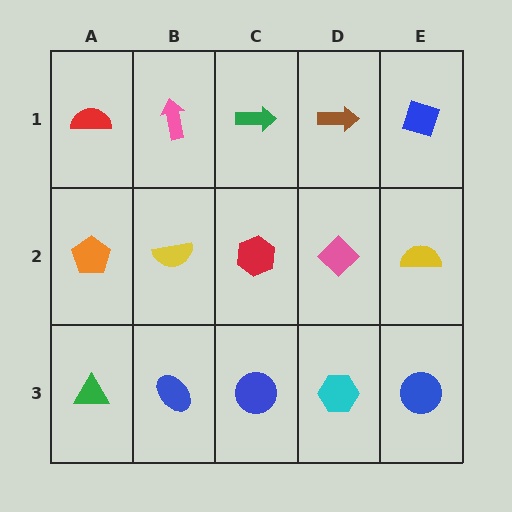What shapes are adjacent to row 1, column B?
A yellow semicircle (row 2, column B), a red semicircle (row 1, column A), a green arrow (row 1, column C).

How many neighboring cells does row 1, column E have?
2.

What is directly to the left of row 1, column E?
A brown arrow.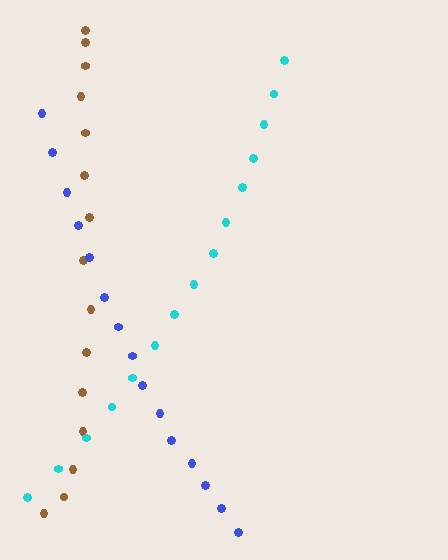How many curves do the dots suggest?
There are 3 distinct paths.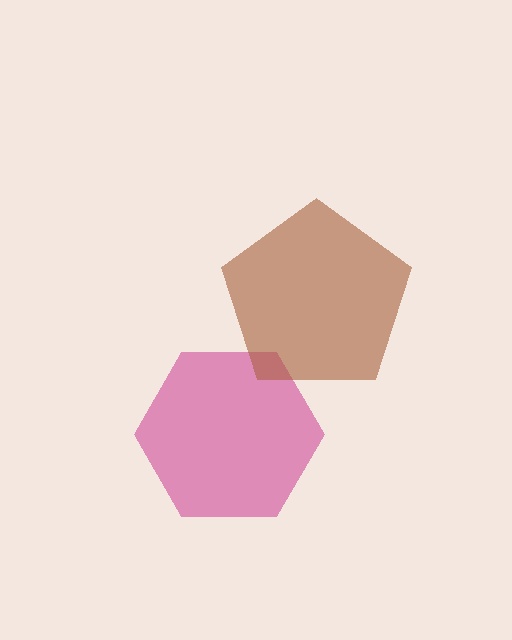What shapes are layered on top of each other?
The layered shapes are: a magenta hexagon, a brown pentagon.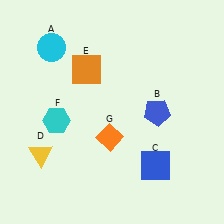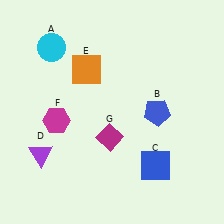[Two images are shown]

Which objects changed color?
D changed from yellow to purple. F changed from cyan to magenta. G changed from orange to magenta.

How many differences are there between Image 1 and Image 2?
There are 3 differences between the two images.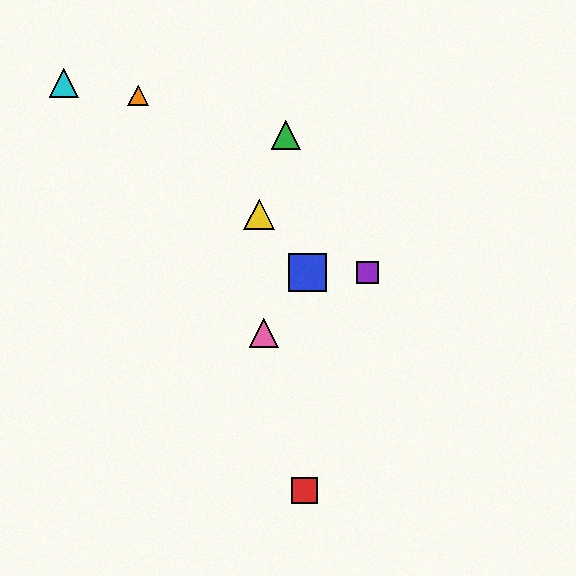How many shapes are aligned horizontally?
2 shapes (the blue square, the purple square) are aligned horizontally.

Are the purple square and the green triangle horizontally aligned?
No, the purple square is at y≈272 and the green triangle is at y≈135.